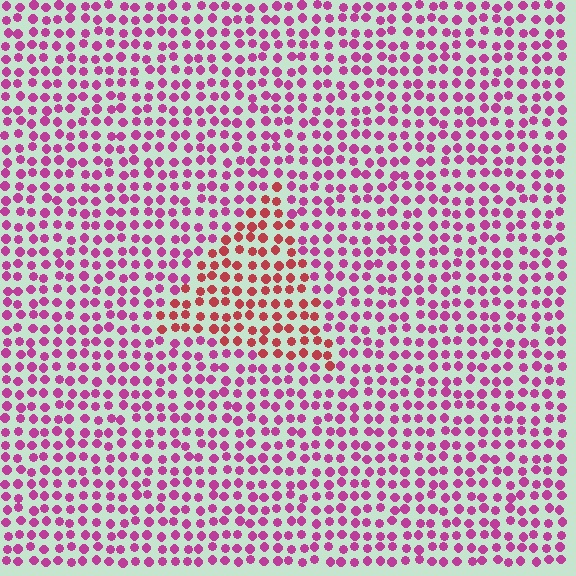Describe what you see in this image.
The image is filled with small magenta elements in a uniform arrangement. A triangle-shaped region is visible where the elements are tinted to a slightly different hue, forming a subtle color boundary.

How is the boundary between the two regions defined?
The boundary is defined purely by a slight shift in hue (about 37 degrees). Spacing, size, and orientation are identical on both sides.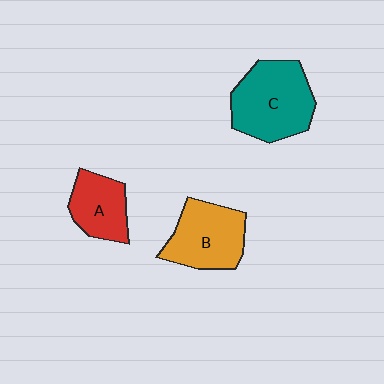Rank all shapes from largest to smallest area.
From largest to smallest: C (teal), B (orange), A (red).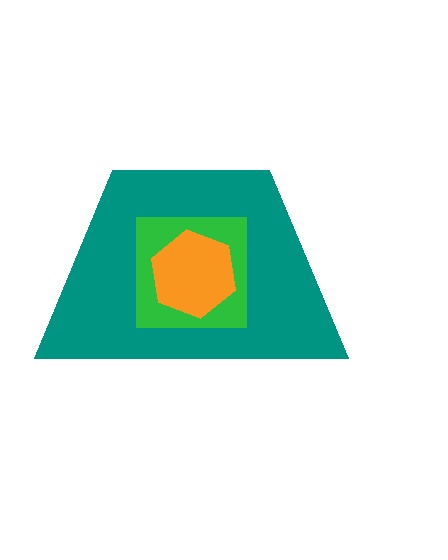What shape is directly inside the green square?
The orange hexagon.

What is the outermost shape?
The teal trapezoid.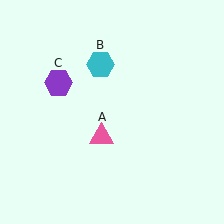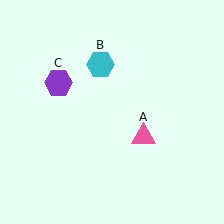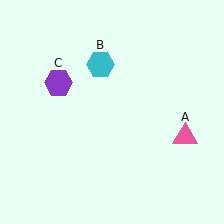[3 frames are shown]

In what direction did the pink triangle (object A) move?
The pink triangle (object A) moved right.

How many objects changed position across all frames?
1 object changed position: pink triangle (object A).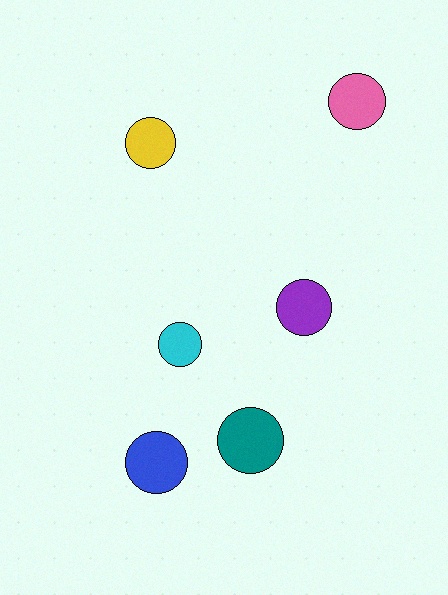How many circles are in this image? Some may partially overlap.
There are 6 circles.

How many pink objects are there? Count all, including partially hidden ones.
There is 1 pink object.